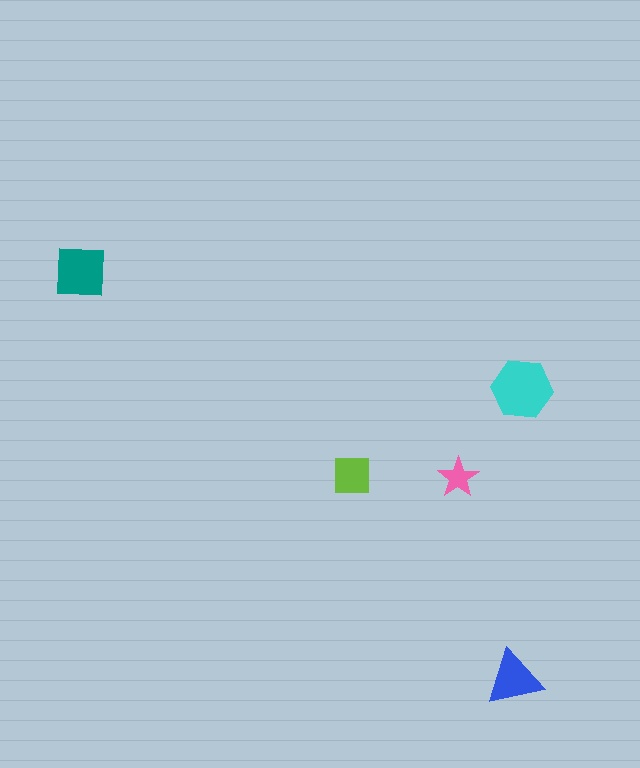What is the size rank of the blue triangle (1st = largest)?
3rd.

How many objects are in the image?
There are 5 objects in the image.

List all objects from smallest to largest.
The pink star, the lime square, the blue triangle, the teal square, the cyan hexagon.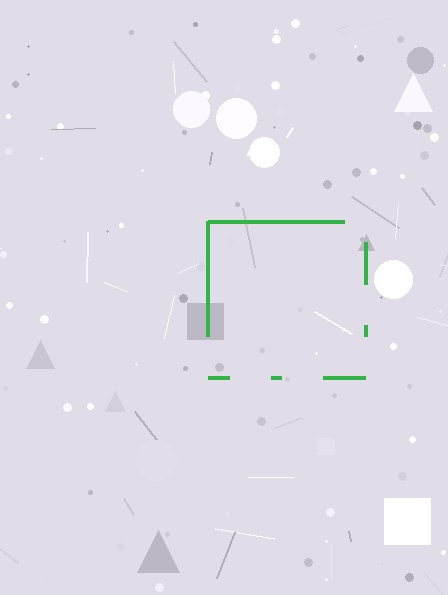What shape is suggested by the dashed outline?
The dashed outline suggests a square.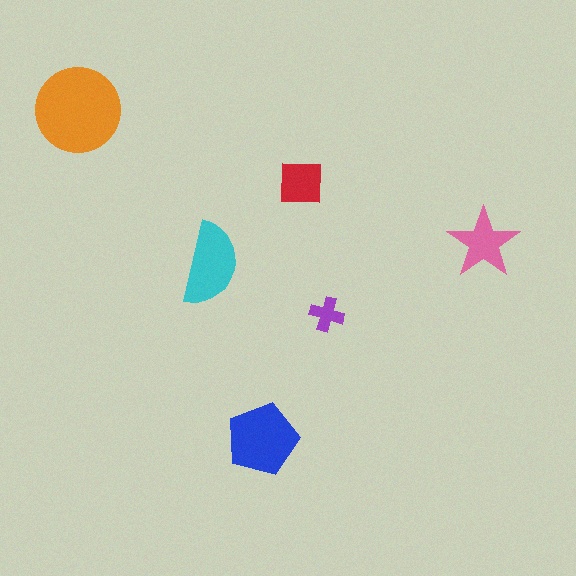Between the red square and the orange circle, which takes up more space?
The orange circle.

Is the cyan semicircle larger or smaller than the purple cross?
Larger.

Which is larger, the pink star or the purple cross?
The pink star.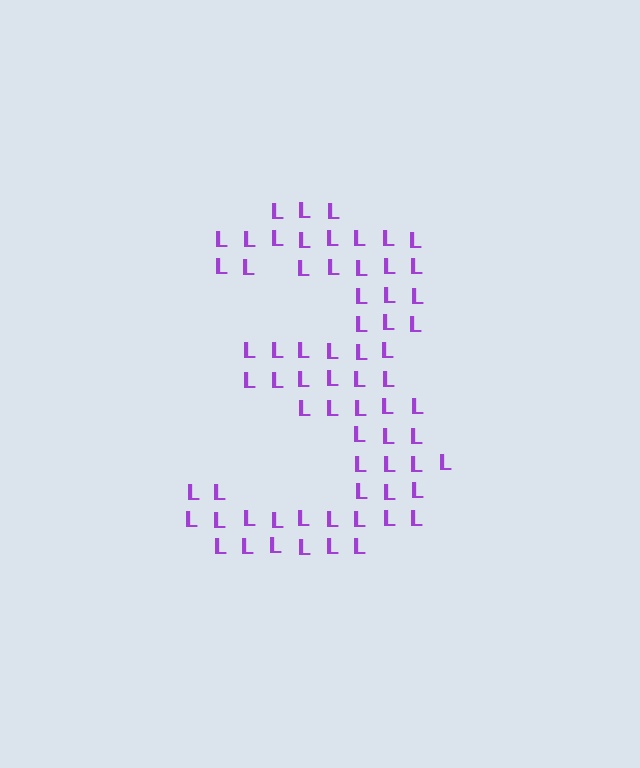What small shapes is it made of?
It is made of small letter L's.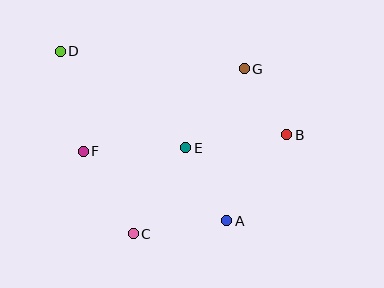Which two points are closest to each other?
Points B and G are closest to each other.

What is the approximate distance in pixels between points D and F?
The distance between D and F is approximately 103 pixels.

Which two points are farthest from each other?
Points B and D are farthest from each other.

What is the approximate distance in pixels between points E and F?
The distance between E and F is approximately 103 pixels.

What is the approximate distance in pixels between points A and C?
The distance between A and C is approximately 94 pixels.